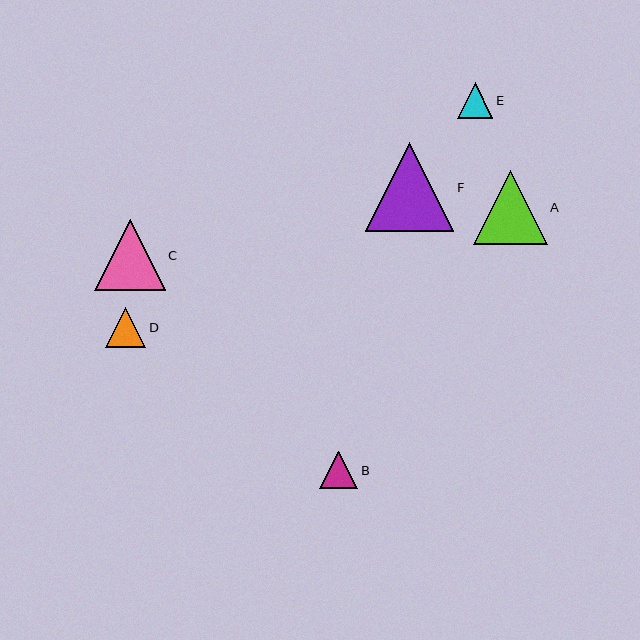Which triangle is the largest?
Triangle F is the largest with a size of approximately 89 pixels.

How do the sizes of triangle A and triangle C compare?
Triangle A and triangle C are approximately the same size.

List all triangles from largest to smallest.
From largest to smallest: F, A, C, D, B, E.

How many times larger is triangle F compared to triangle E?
Triangle F is approximately 2.5 times the size of triangle E.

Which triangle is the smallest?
Triangle E is the smallest with a size of approximately 35 pixels.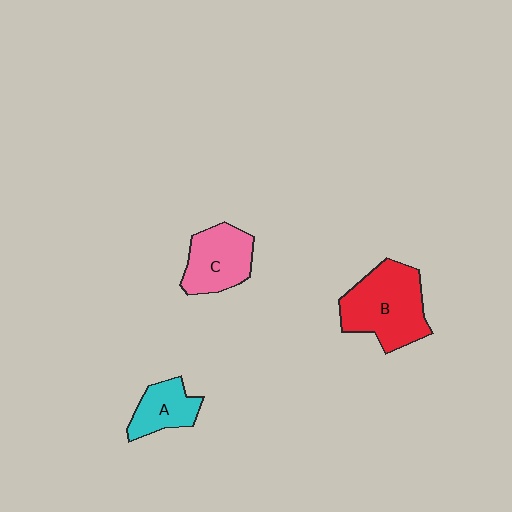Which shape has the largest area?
Shape B (red).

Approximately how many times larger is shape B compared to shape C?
Approximately 1.4 times.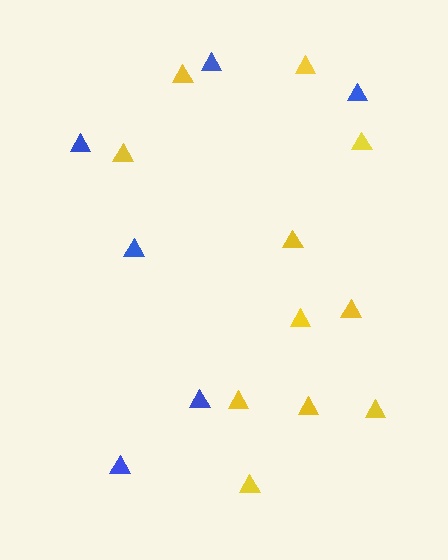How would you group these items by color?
There are 2 groups: one group of blue triangles (6) and one group of yellow triangles (11).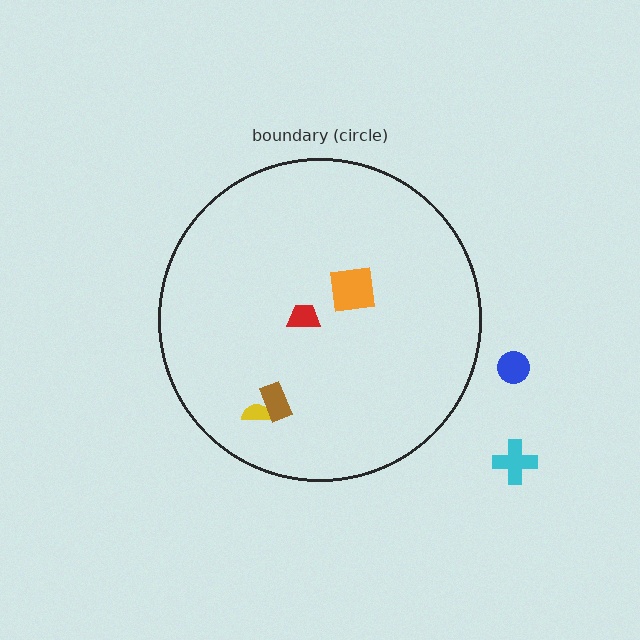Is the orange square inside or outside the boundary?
Inside.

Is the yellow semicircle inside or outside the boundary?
Inside.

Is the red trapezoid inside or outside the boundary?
Inside.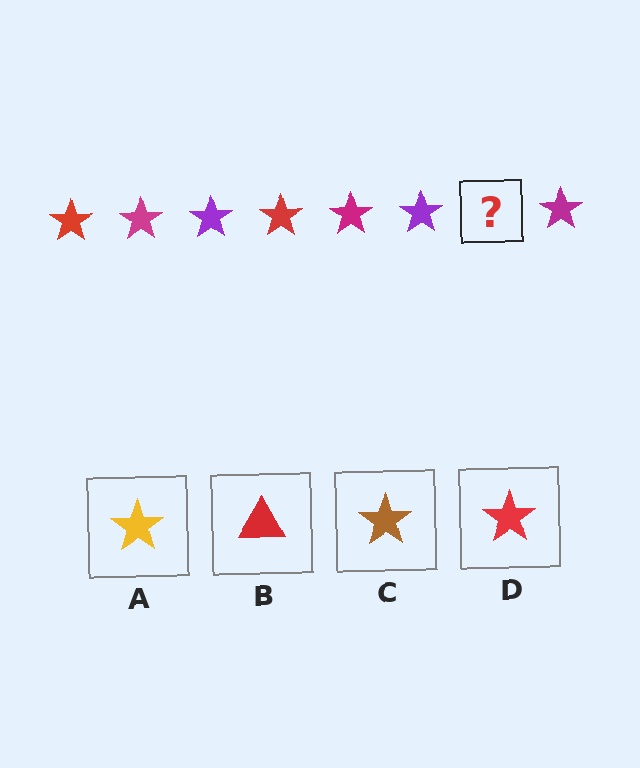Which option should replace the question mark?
Option D.